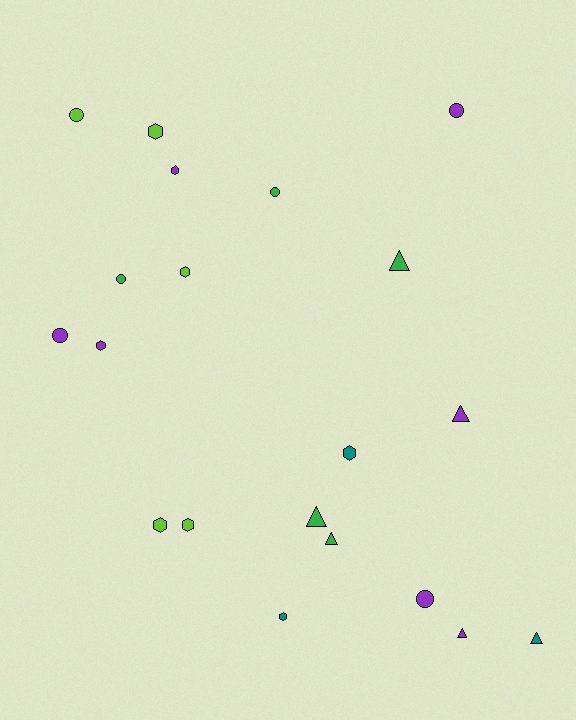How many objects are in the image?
There are 20 objects.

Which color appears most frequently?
Purple, with 7 objects.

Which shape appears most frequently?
Hexagon, with 8 objects.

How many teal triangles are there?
There is 1 teal triangle.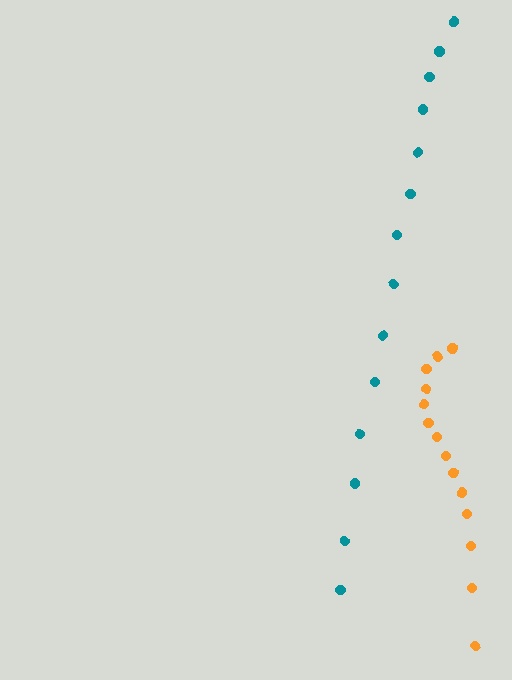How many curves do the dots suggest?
There are 2 distinct paths.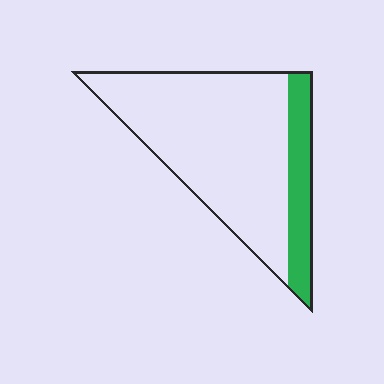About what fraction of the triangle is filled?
About one fifth (1/5).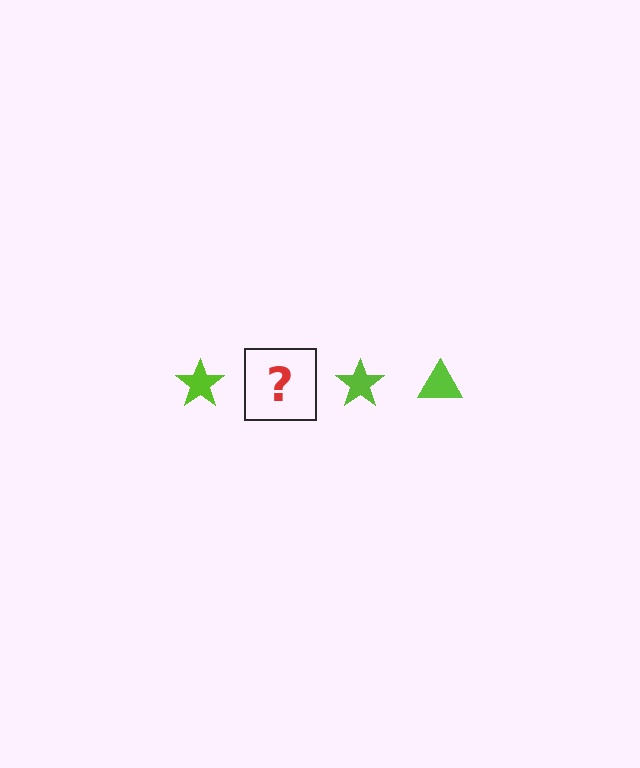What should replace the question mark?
The question mark should be replaced with a lime triangle.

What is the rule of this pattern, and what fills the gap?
The rule is that the pattern cycles through star, triangle shapes in lime. The gap should be filled with a lime triangle.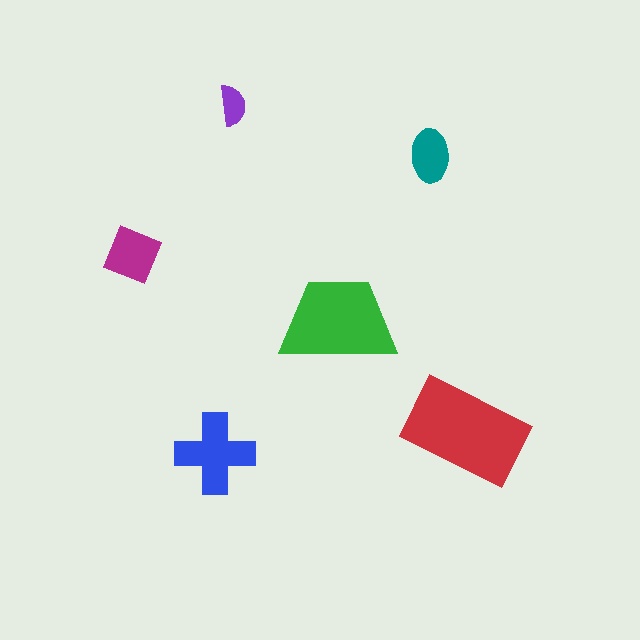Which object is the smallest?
The purple semicircle.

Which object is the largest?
The red rectangle.